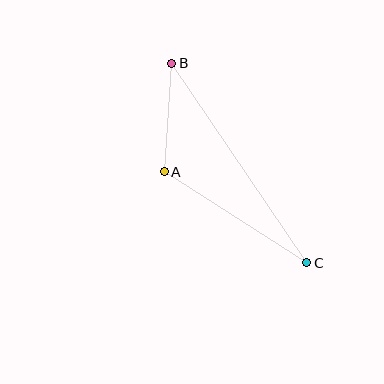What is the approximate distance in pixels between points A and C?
The distance between A and C is approximately 169 pixels.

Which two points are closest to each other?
Points A and B are closest to each other.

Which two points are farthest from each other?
Points B and C are farthest from each other.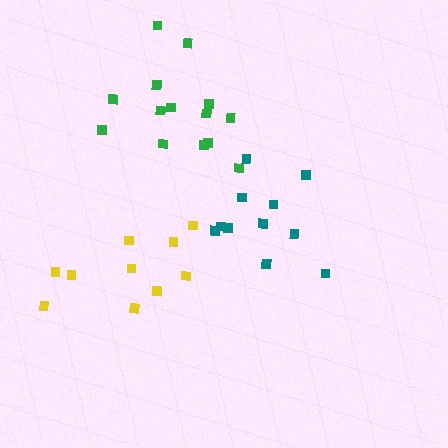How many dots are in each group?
Group 1: 11 dots, Group 2: 14 dots, Group 3: 10 dots (35 total).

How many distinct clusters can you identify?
There are 3 distinct clusters.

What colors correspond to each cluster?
The clusters are colored: teal, green, yellow.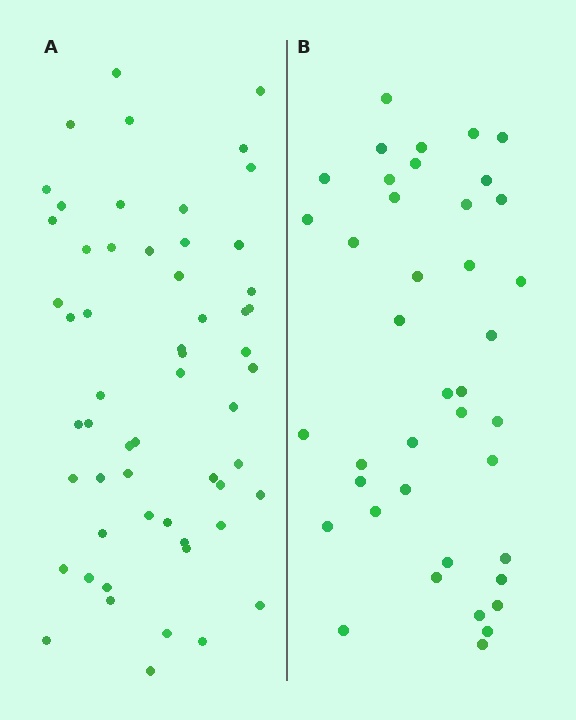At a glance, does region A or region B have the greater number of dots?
Region A (the left region) has more dots.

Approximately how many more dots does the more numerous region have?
Region A has approximately 15 more dots than region B.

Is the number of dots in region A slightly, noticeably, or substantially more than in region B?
Region A has noticeably more, but not dramatically so. The ratio is roughly 1.4 to 1.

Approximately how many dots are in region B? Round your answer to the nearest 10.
About 40 dots.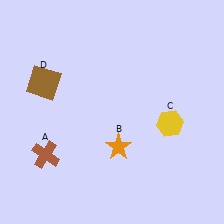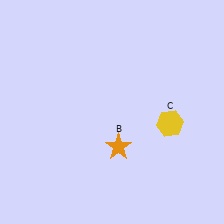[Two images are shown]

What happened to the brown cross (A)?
The brown cross (A) was removed in Image 2. It was in the bottom-left area of Image 1.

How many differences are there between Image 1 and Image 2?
There are 2 differences between the two images.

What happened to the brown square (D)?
The brown square (D) was removed in Image 2. It was in the top-left area of Image 1.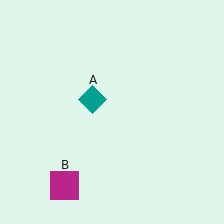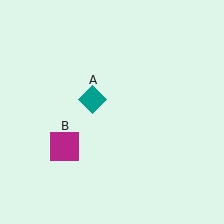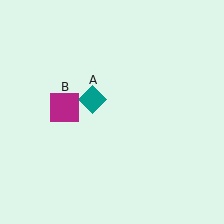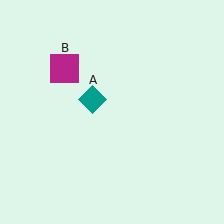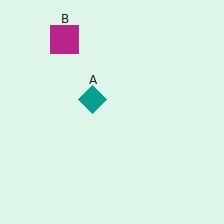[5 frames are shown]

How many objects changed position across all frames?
1 object changed position: magenta square (object B).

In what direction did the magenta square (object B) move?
The magenta square (object B) moved up.